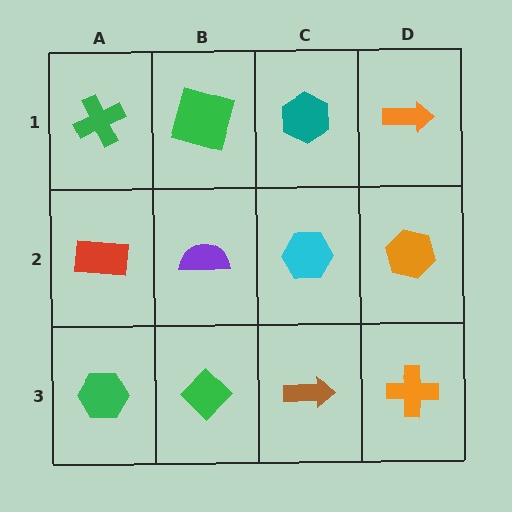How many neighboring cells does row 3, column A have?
2.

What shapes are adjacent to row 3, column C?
A cyan hexagon (row 2, column C), a green diamond (row 3, column B), an orange cross (row 3, column D).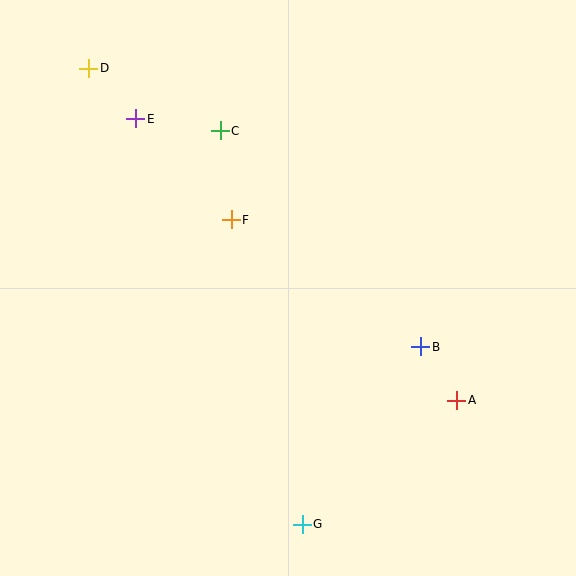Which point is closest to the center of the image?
Point F at (231, 220) is closest to the center.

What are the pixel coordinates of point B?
Point B is at (421, 347).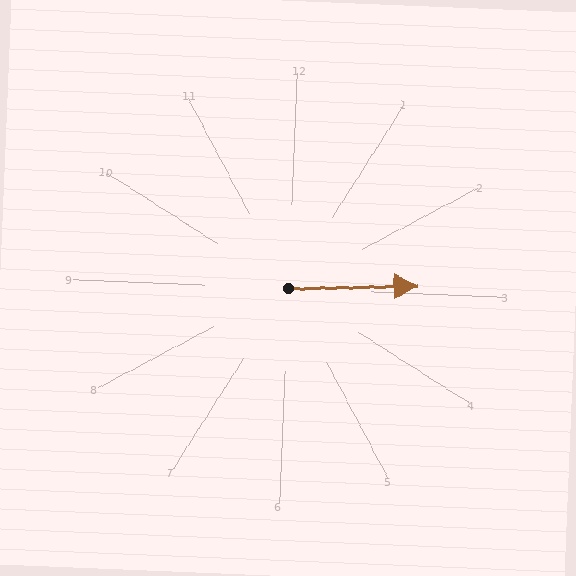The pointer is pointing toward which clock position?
Roughly 3 o'clock.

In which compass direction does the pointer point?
East.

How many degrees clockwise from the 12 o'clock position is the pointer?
Approximately 87 degrees.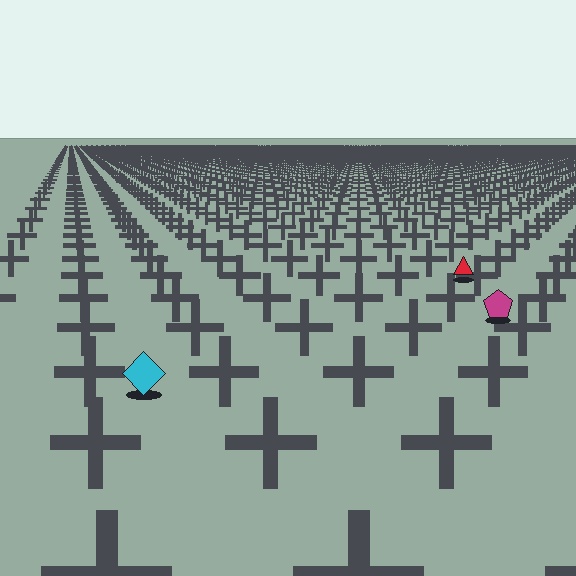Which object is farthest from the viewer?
The red triangle is farthest from the viewer. It appears smaller and the ground texture around it is denser.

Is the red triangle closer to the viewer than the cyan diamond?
No. The cyan diamond is closer — you can tell from the texture gradient: the ground texture is coarser near it.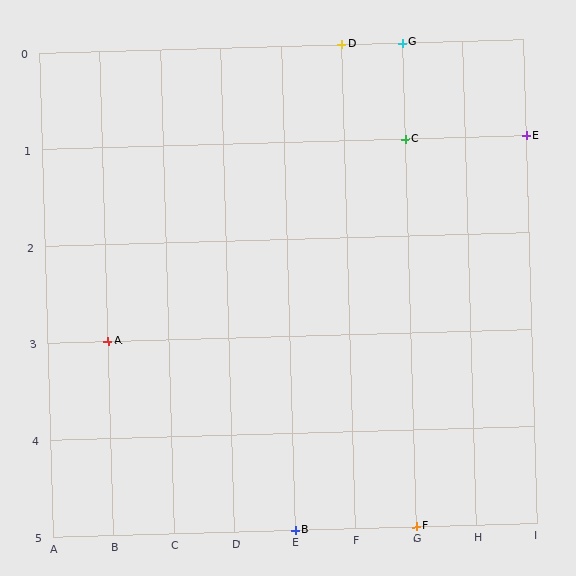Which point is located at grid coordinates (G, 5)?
Point F is at (G, 5).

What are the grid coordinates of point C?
Point C is at grid coordinates (G, 1).